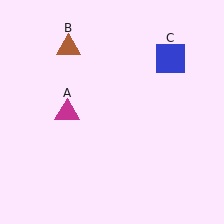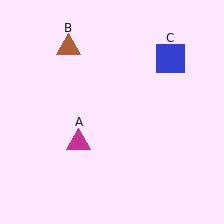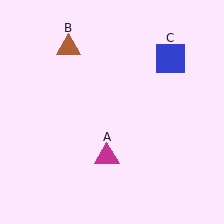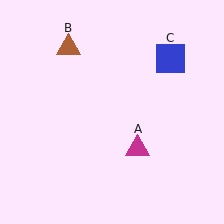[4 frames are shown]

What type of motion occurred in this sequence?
The magenta triangle (object A) rotated counterclockwise around the center of the scene.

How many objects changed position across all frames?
1 object changed position: magenta triangle (object A).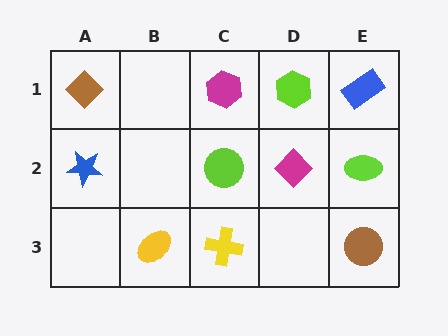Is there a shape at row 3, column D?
No, that cell is empty.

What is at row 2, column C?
A lime circle.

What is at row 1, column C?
A magenta hexagon.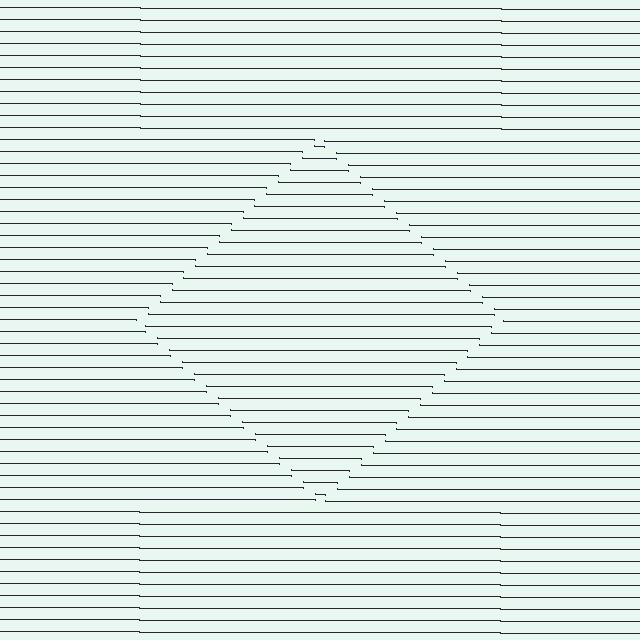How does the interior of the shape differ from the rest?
The interior of the shape contains the same grating, shifted by half a period — the contour is defined by the phase discontinuity where line-ends from the inner and outer gratings abut.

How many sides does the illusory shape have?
4 sides — the line-ends trace a square.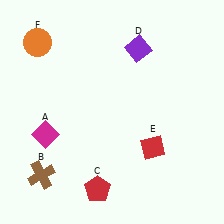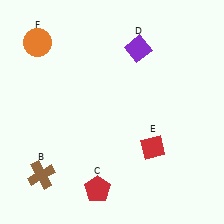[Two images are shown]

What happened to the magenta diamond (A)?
The magenta diamond (A) was removed in Image 2. It was in the bottom-left area of Image 1.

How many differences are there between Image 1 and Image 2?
There is 1 difference between the two images.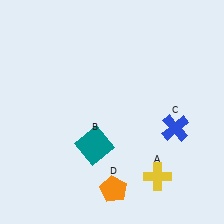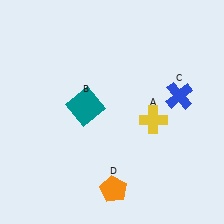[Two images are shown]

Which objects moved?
The objects that moved are: the yellow cross (A), the teal square (B), the blue cross (C).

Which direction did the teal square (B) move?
The teal square (B) moved up.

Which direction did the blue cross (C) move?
The blue cross (C) moved up.